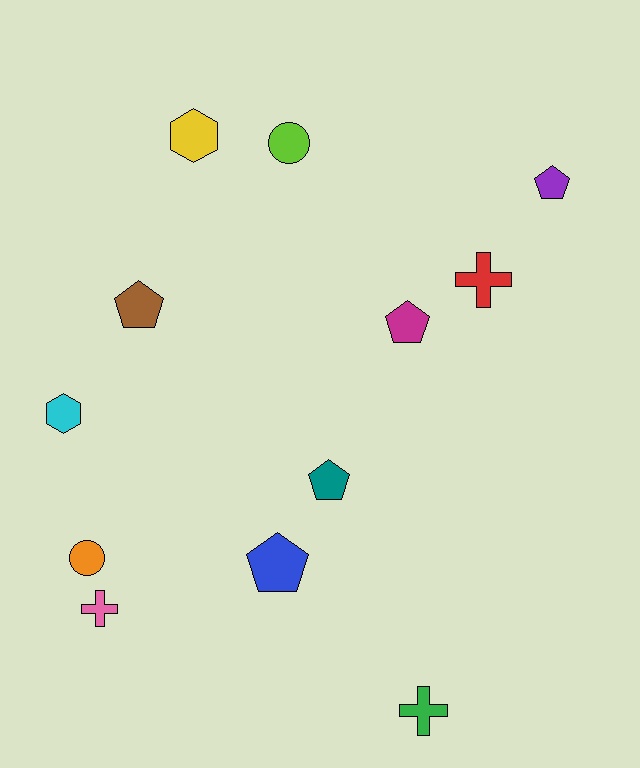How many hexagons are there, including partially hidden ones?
There are 2 hexagons.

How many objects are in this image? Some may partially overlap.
There are 12 objects.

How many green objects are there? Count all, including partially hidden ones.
There is 1 green object.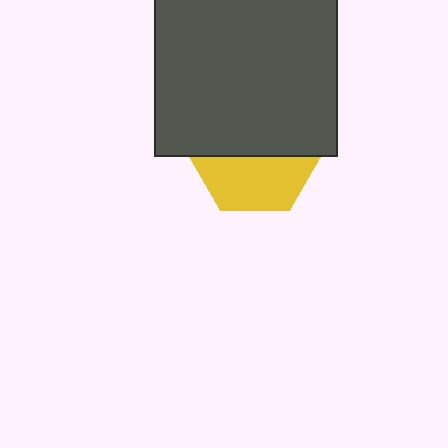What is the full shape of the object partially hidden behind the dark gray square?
The partially hidden object is a yellow hexagon.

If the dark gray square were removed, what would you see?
You would see the complete yellow hexagon.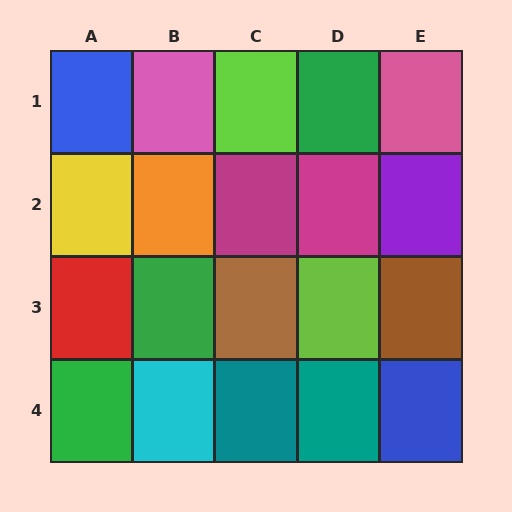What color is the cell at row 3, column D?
Lime.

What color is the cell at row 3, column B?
Green.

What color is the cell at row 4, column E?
Blue.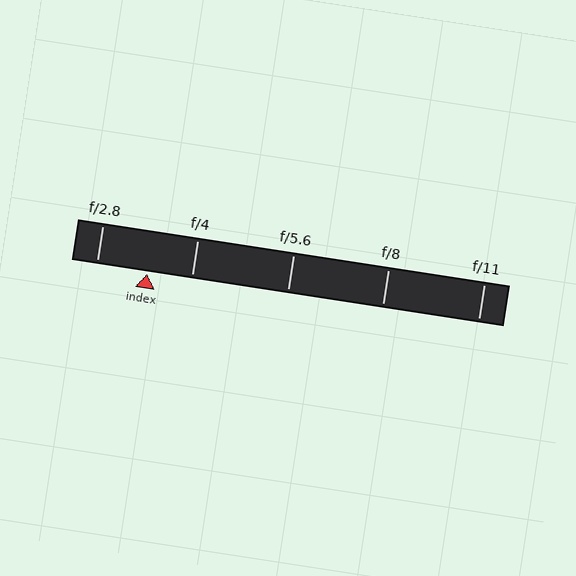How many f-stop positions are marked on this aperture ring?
There are 5 f-stop positions marked.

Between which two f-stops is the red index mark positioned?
The index mark is between f/2.8 and f/4.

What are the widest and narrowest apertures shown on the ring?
The widest aperture shown is f/2.8 and the narrowest is f/11.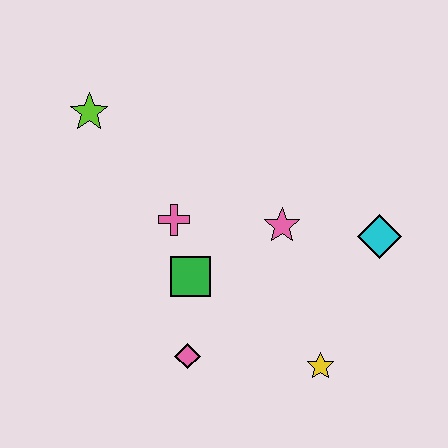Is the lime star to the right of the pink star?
No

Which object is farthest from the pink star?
The lime star is farthest from the pink star.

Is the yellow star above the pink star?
No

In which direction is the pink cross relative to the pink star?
The pink cross is to the left of the pink star.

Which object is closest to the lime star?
The pink cross is closest to the lime star.